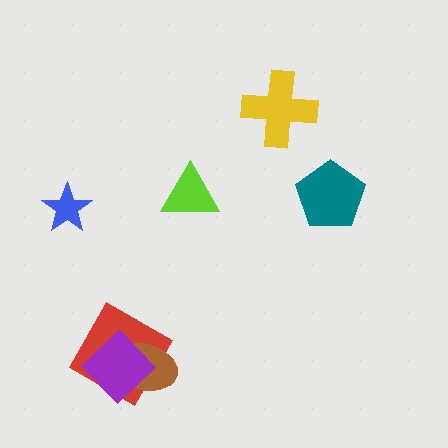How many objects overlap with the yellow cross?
0 objects overlap with the yellow cross.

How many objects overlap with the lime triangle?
0 objects overlap with the lime triangle.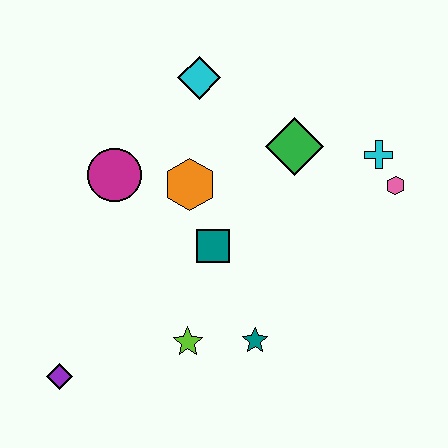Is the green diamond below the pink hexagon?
No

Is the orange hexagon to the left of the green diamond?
Yes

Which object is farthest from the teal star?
The cyan diamond is farthest from the teal star.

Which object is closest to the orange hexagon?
The teal square is closest to the orange hexagon.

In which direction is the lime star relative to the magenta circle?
The lime star is below the magenta circle.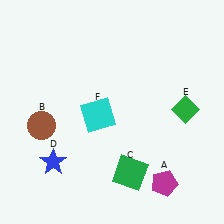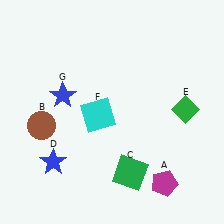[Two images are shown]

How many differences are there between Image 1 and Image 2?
There is 1 difference between the two images.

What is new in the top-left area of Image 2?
A blue star (G) was added in the top-left area of Image 2.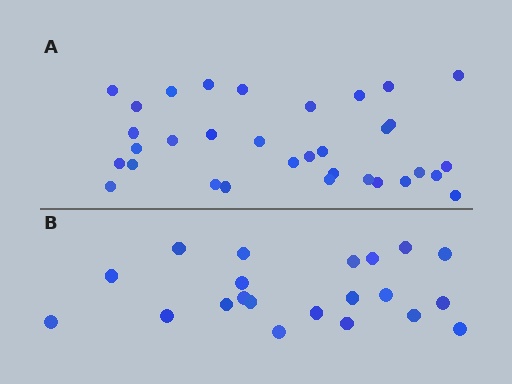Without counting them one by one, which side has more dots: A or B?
Region A (the top region) has more dots.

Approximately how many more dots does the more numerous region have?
Region A has roughly 12 or so more dots than region B.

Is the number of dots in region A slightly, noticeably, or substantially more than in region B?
Region A has substantially more. The ratio is roughly 1.6 to 1.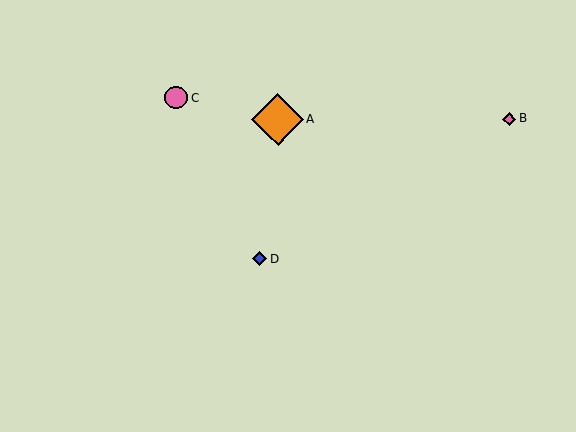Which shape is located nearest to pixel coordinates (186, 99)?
The pink circle (labeled C) at (177, 97) is nearest to that location.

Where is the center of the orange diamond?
The center of the orange diamond is at (278, 119).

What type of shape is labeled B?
Shape B is a pink diamond.